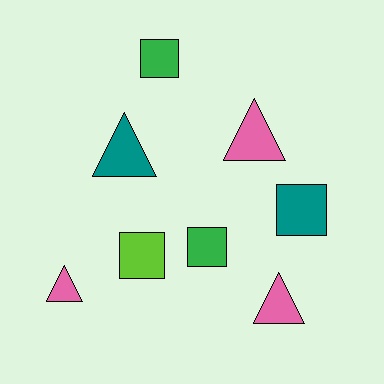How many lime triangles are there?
There are no lime triangles.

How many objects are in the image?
There are 8 objects.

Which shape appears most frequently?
Square, with 4 objects.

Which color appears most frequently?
Pink, with 3 objects.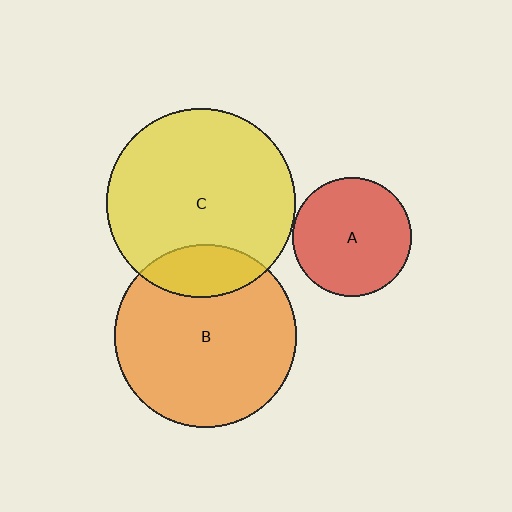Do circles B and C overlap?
Yes.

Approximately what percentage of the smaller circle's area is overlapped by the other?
Approximately 20%.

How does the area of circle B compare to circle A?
Approximately 2.4 times.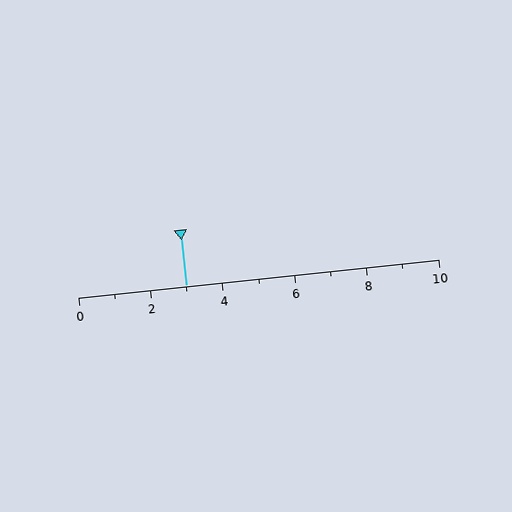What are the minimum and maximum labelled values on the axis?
The axis runs from 0 to 10.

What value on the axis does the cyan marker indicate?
The marker indicates approximately 3.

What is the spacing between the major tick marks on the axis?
The major ticks are spaced 2 apart.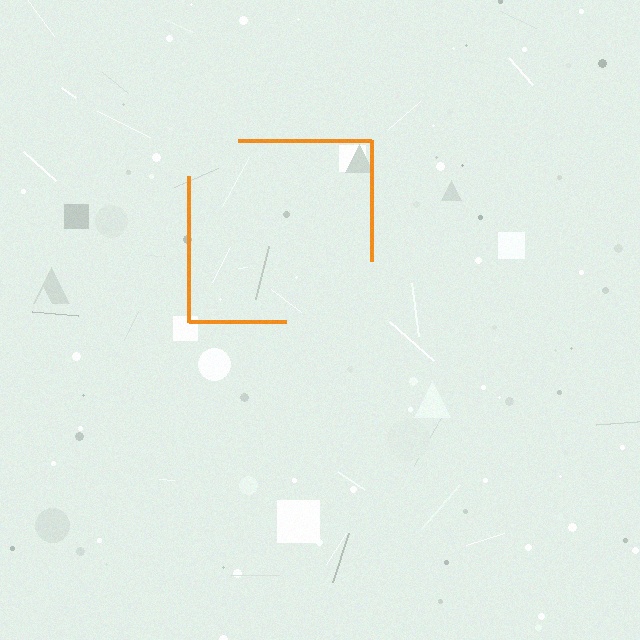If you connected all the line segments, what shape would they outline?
They would outline a square.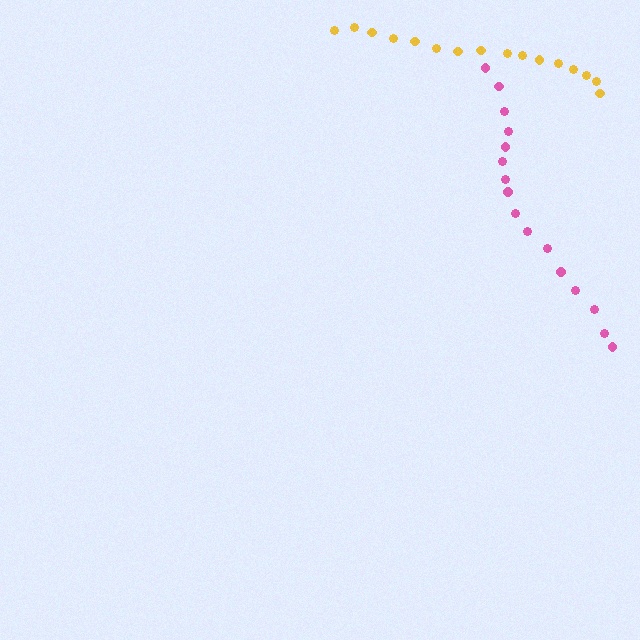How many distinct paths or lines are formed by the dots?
There are 2 distinct paths.